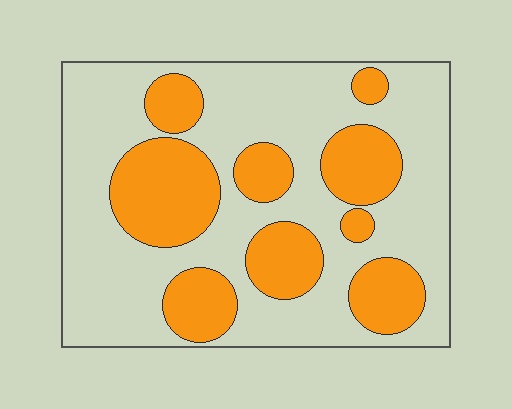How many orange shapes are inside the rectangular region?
9.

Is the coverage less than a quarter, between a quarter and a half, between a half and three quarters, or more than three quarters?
Between a quarter and a half.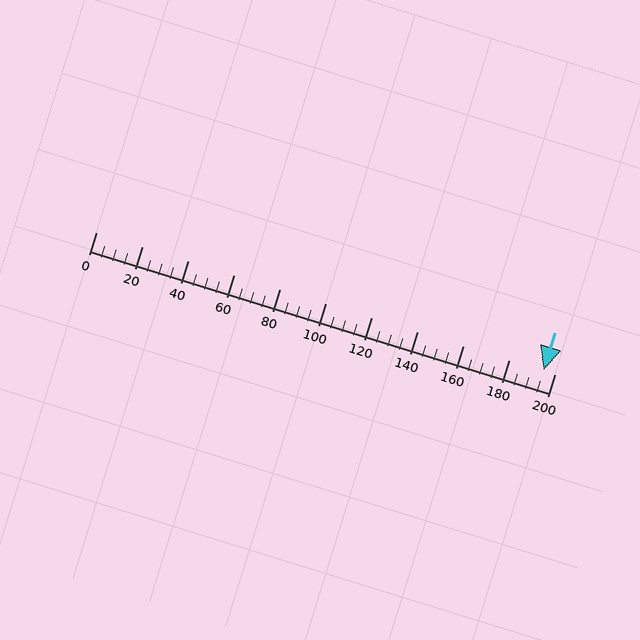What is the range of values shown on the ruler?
The ruler shows values from 0 to 200.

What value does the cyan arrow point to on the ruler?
The cyan arrow points to approximately 195.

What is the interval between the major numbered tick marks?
The major tick marks are spaced 20 units apart.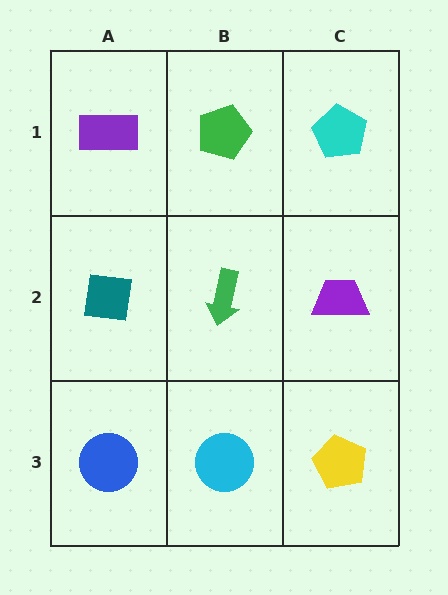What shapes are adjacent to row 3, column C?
A purple trapezoid (row 2, column C), a cyan circle (row 3, column B).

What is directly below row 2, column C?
A yellow pentagon.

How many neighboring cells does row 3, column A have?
2.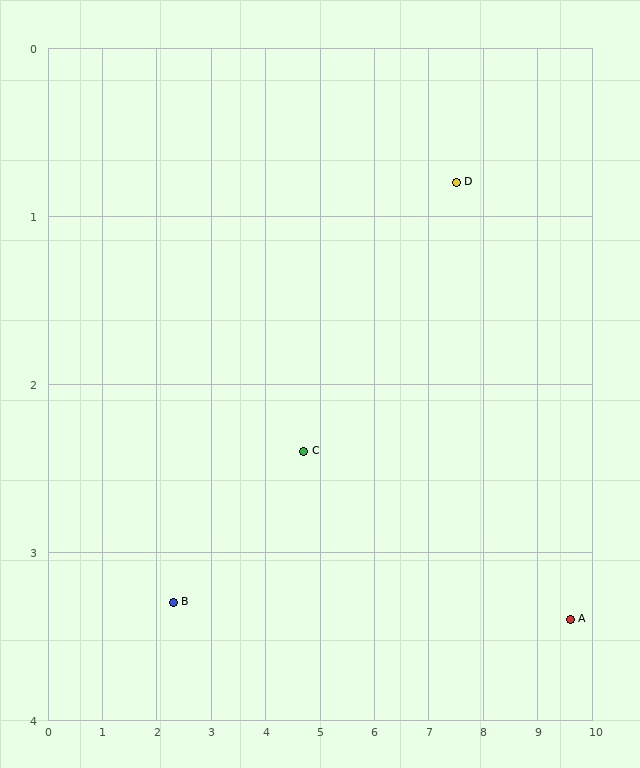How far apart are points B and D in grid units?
Points B and D are about 5.8 grid units apart.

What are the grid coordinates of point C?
Point C is at approximately (4.7, 2.4).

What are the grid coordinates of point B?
Point B is at approximately (2.3, 3.3).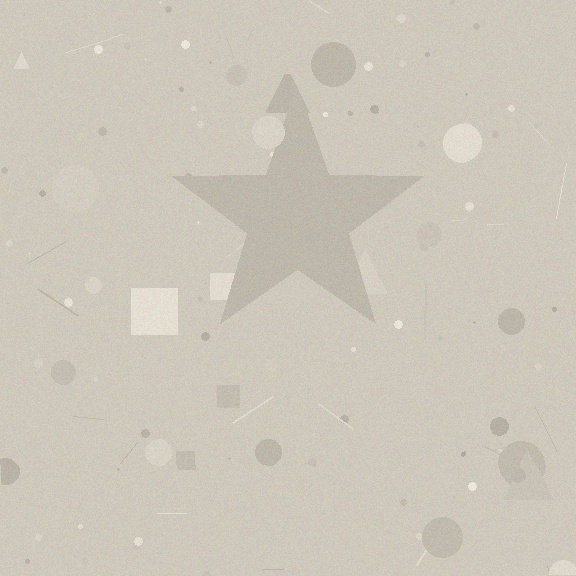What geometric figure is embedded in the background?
A star is embedded in the background.